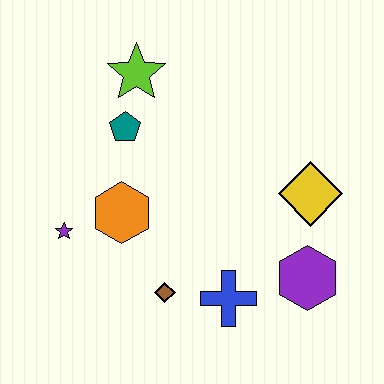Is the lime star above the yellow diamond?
Yes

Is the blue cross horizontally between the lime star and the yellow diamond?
Yes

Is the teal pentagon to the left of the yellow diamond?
Yes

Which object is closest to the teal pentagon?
The lime star is closest to the teal pentagon.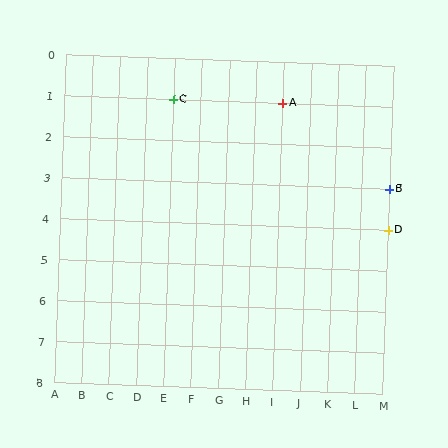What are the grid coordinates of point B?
Point B is at grid coordinates (M, 3).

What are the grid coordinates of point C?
Point C is at grid coordinates (E, 1).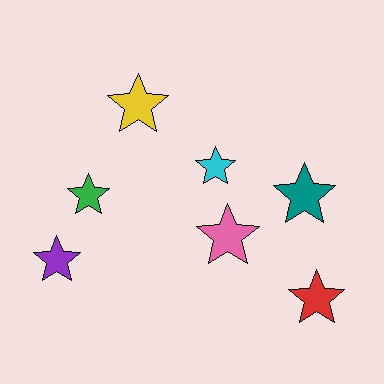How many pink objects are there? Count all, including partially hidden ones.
There is 1 pink object.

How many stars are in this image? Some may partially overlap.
There are 7 stars.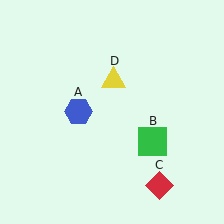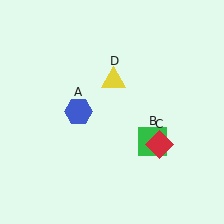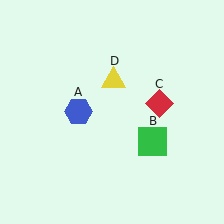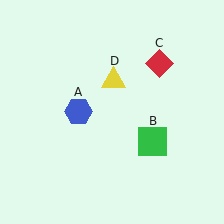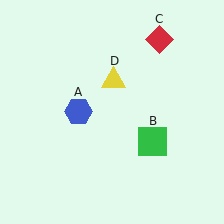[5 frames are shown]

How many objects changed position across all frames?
1 object changed position: red diamond (object C).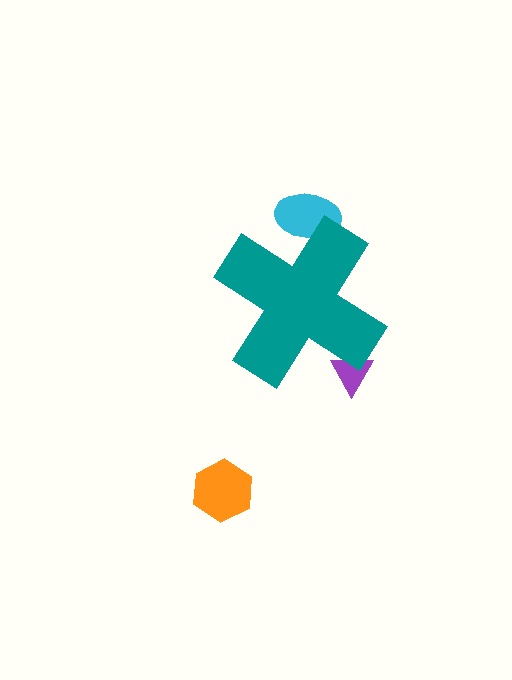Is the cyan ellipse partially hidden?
Yes, the cyan ellipse is partially hidden behind the teal cross.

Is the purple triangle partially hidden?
Yes, the purple triangle is partially hidden behind the teal cross.